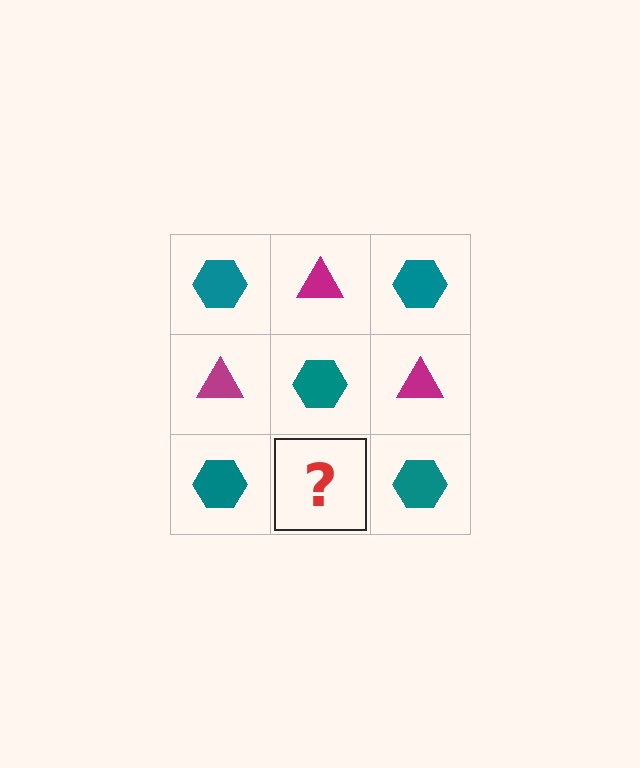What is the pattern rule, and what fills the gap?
The rule is that it alternates teal hexagon and magenta triangle in a checkerboard pattern. The gap should be filled with a magenta triangle.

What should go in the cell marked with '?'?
The missing cell should contain a magenta triangle.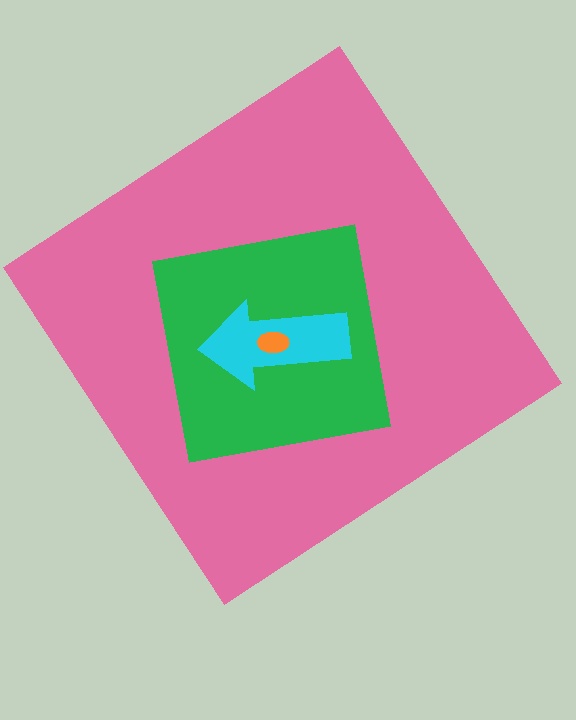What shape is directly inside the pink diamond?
The green square.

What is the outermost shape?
The pink diamond.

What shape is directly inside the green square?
The cyan arrow.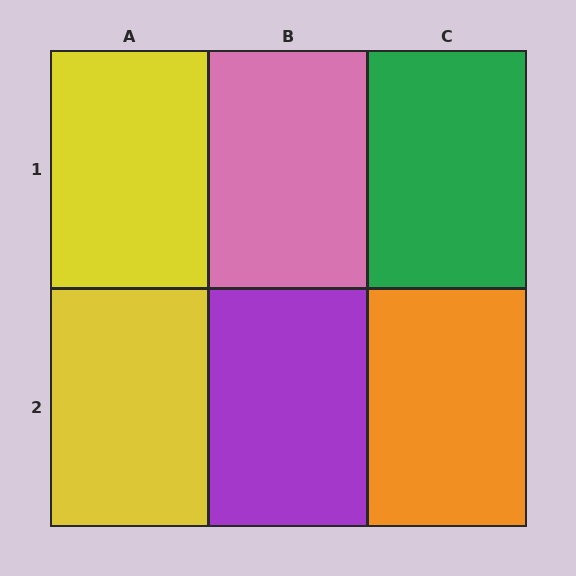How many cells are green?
1 cell is green.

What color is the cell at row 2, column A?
Yellow.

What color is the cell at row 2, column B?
Purple.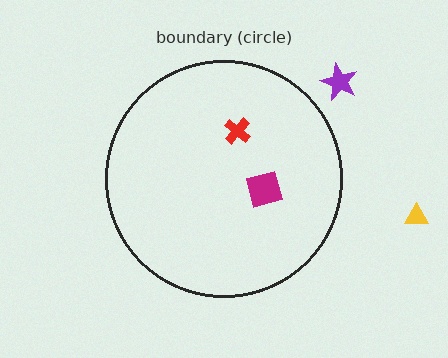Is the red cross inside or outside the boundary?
Inside.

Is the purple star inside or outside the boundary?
Outside.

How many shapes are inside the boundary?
2 inside, 2 outside.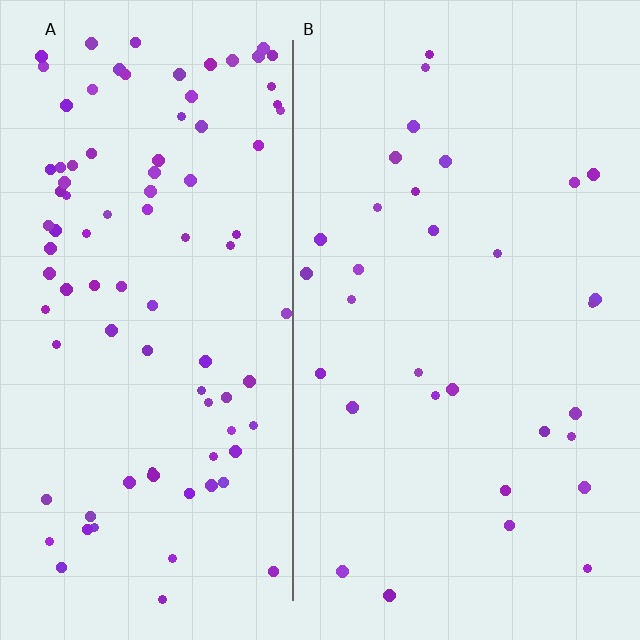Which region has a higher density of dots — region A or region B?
A (the left).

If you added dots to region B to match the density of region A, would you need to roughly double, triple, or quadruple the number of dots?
Approximately triple.